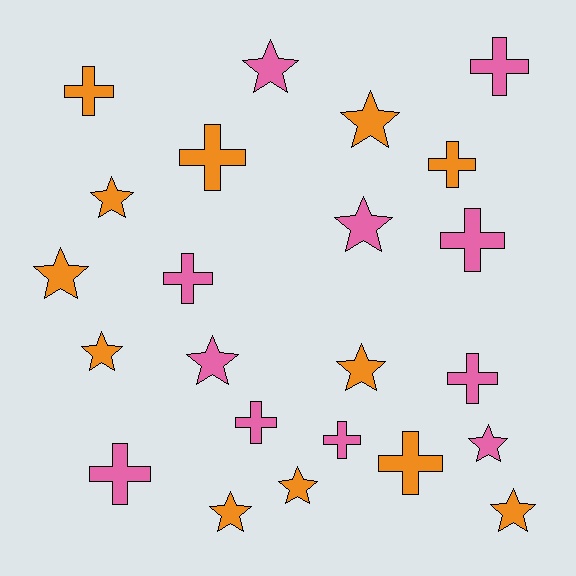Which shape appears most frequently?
Star, with 12 objects.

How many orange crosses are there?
There are 4 orange crosses.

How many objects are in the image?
There are 23 objects.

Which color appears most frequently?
Orange, with 12 objects.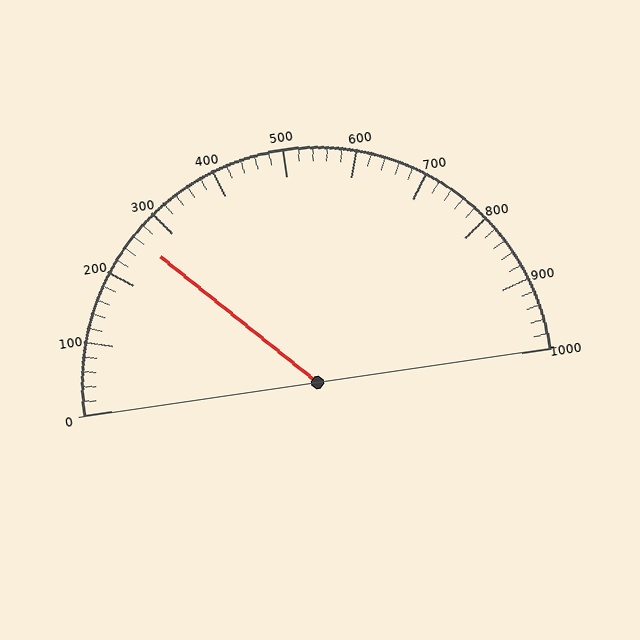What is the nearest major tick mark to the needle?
The nearest major tick mark is 300.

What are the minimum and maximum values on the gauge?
The gauge ranges from 0 to 1000.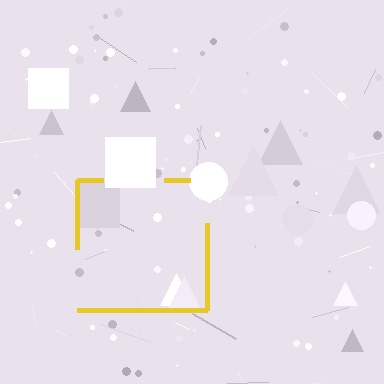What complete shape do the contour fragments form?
The contour fragments form a square.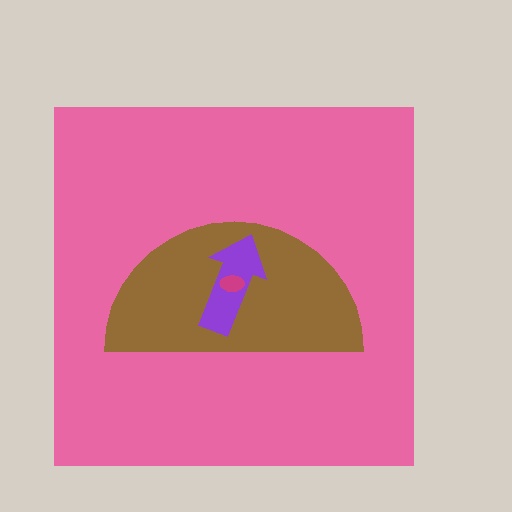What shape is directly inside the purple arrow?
The magenta ellipse.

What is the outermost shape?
The pink square.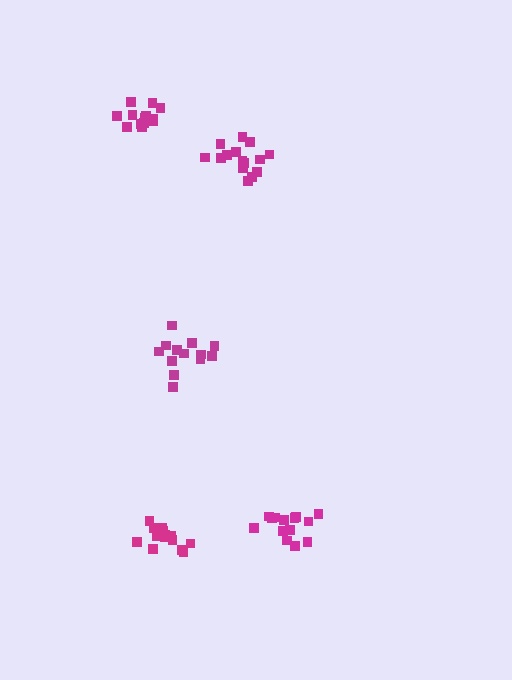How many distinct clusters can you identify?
There are 5 distinct clusters.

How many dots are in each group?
Group 1: 15 dots, Group 2: 13 dots, Group 3: 14 dots, Group 4: 17 dots, Group 5: 13 dots (72 total).